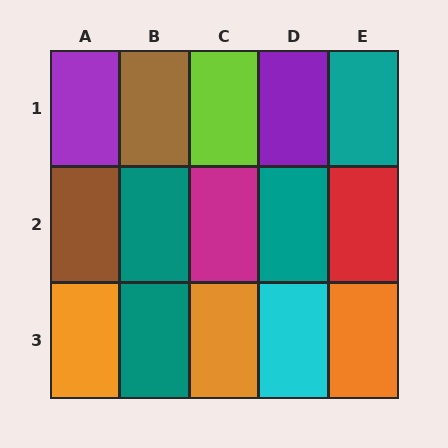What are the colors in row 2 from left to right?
Brown, teal, magenta, teal, red.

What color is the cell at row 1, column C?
Lime.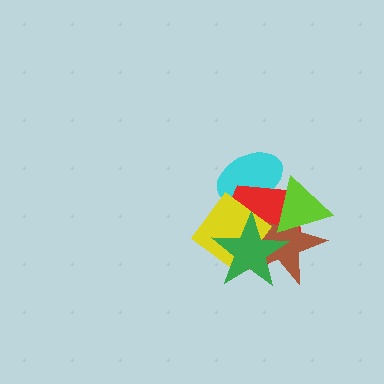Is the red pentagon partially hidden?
Yes, it is partially covered by another shape.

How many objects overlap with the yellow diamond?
3 objects overlap with the yellow diamond.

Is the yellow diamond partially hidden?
Yes, it is partially covered by another shape.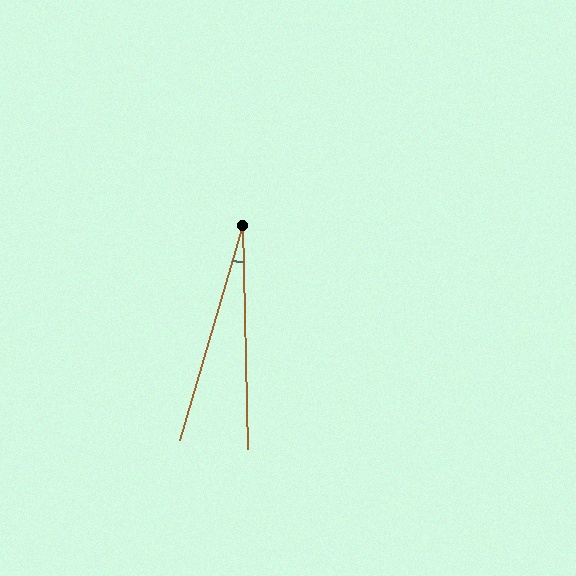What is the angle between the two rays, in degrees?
Approximately 18 degrees.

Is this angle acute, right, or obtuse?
It is acute.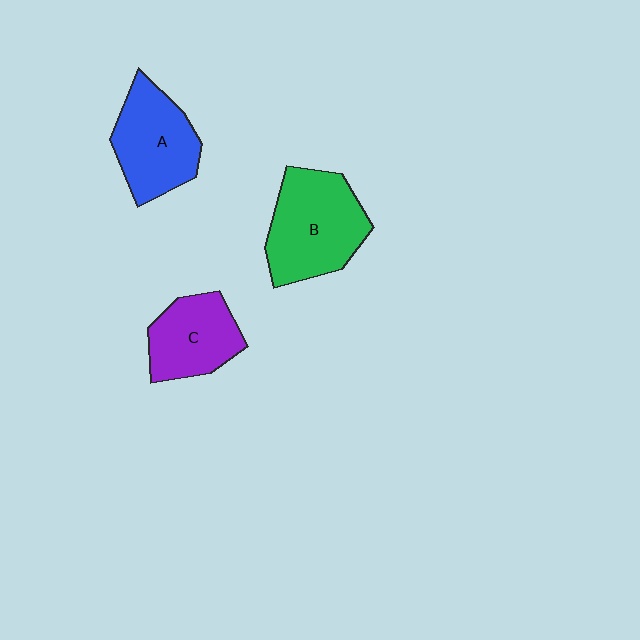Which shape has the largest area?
Shape B (green).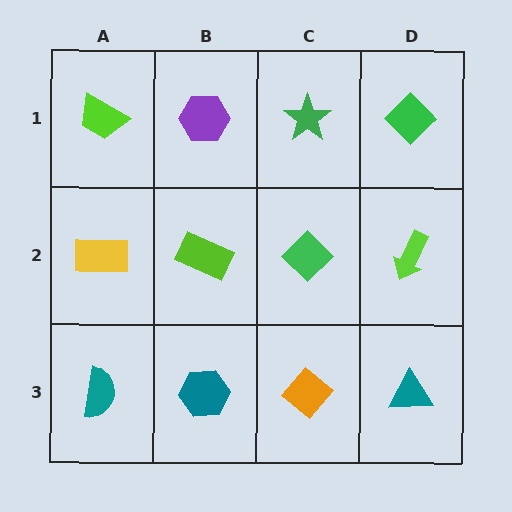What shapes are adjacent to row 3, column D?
A lime arrow (row 2, column D), an orange diamond (row 3, column C).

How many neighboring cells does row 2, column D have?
3.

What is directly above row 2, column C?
A green star.